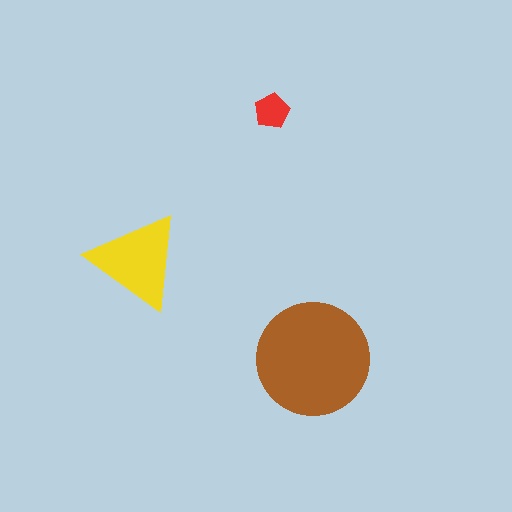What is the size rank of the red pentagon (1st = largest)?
3rd.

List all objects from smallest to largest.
The red pentagon, the yellow triangle, the brown circle.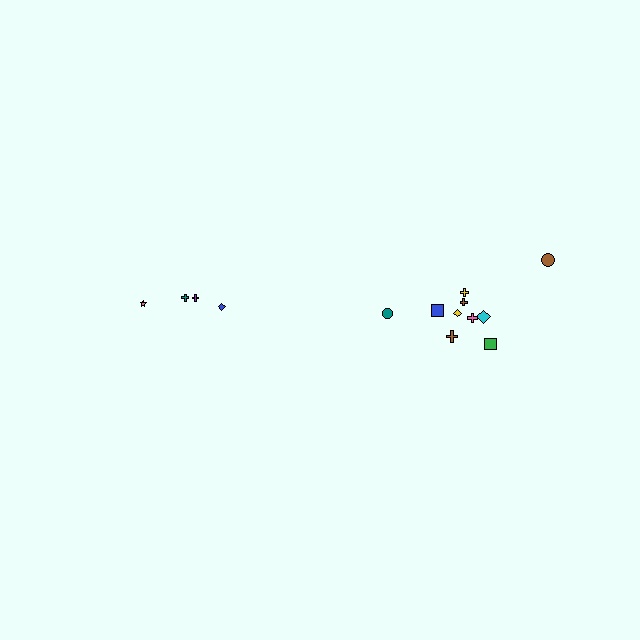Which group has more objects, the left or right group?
The right group.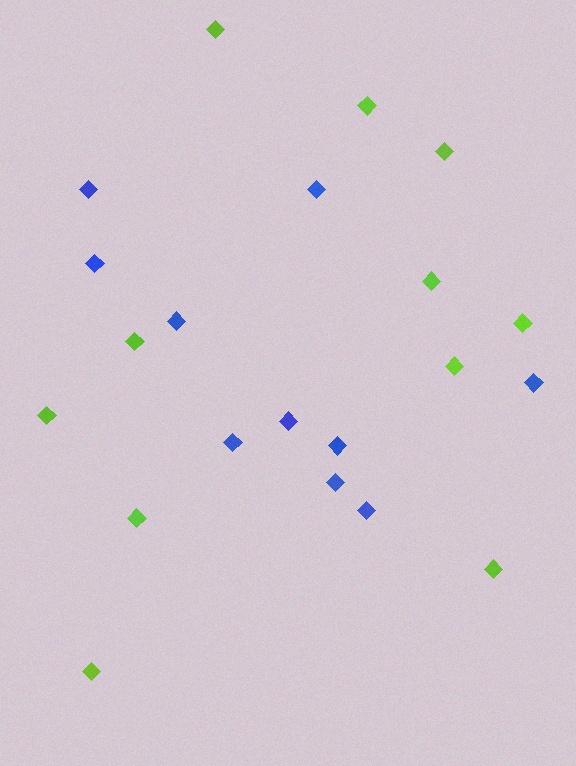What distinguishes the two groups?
There are 2 groups: one group of blue diamonds (10) and one group of lime diamonds (11).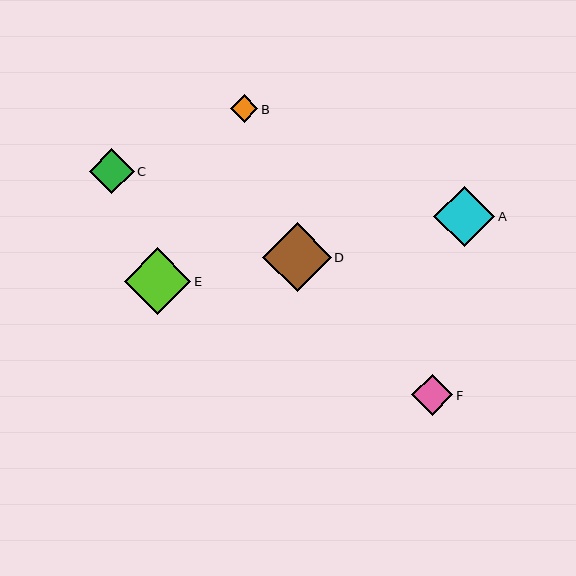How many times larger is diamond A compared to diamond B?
Diamond A is approximately 2.2 times the size of diamond B.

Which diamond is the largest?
Diamond D is the largest with a size of approximately 68 pixels.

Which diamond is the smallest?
Diamond B is the smallest with a size of approximately 27 pixels.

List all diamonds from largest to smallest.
From largest to smallest: D, E, A, C, F, B.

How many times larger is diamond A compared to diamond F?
Diamond A is approximately 1.5 times the size of diamond F.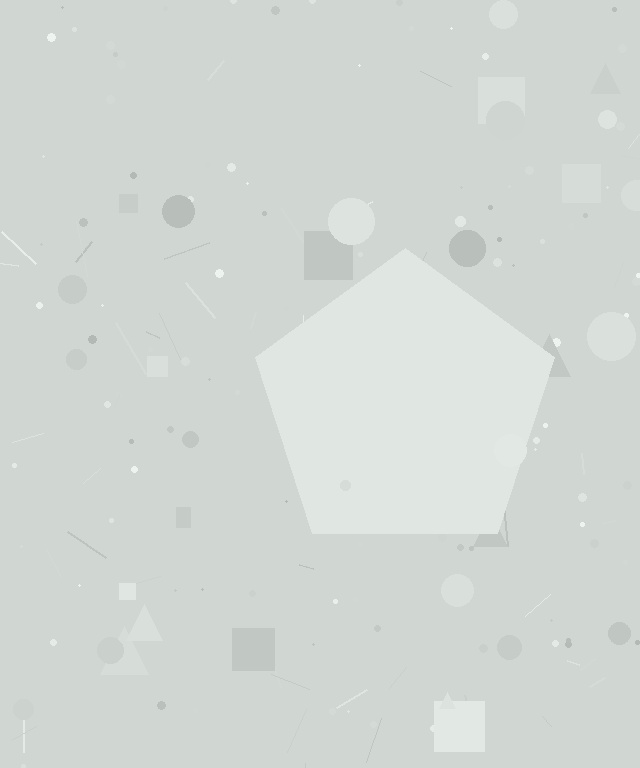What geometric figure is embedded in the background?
A pentagon is embedded in the background.